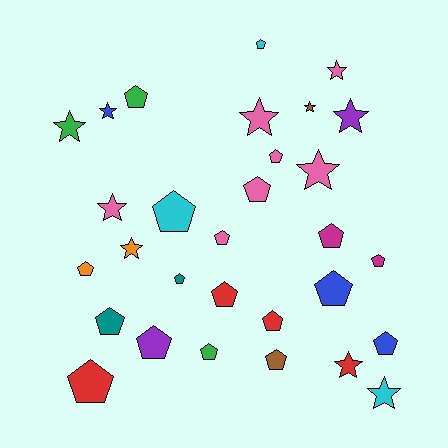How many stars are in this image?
There are 11 stars.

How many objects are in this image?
There are 30 objects.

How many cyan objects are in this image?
There are 3 cyan objects.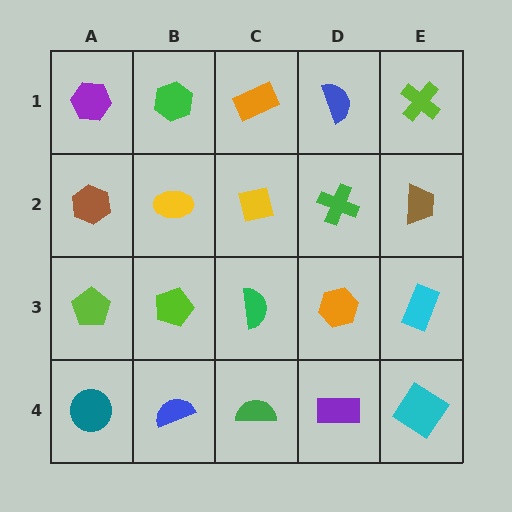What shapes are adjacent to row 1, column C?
A yellow square (row 2, column C), a green hexagon (row 1, column B), a blue semicircle (row 1, column D).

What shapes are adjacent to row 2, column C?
An orange rectangle (row 1, column C), a green semicircle (row 3, column C), a yellow ellipse (row 2, column B), a green cross (row 2, column D).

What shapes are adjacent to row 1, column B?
A yellow ellipse (row 2, column B), a purple hexagon (row 1, column A), an orange rectangle (row 1, column C).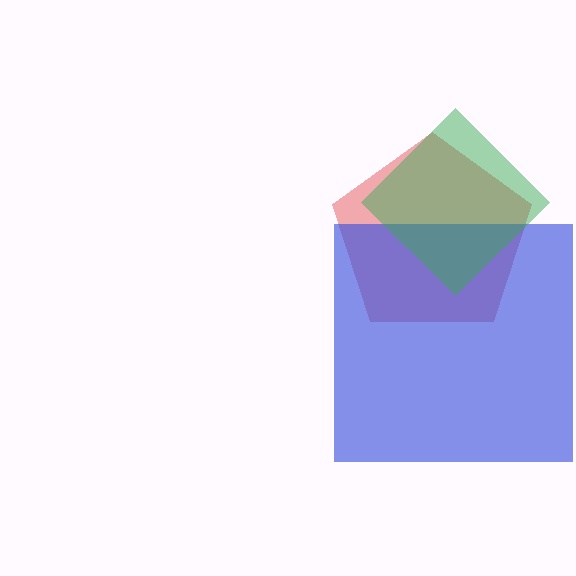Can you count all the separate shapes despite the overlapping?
Yes, there are 3 separate shapes.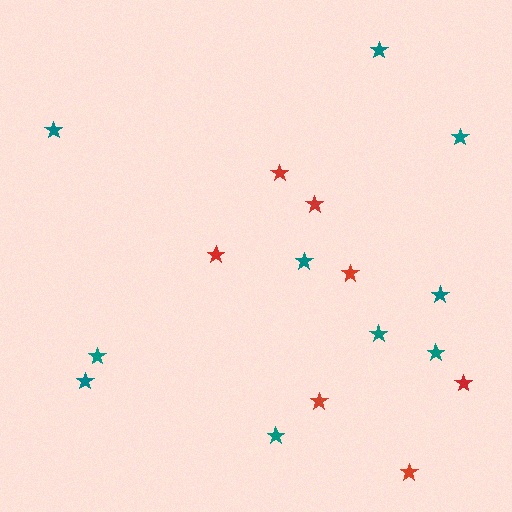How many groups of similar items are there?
There are 2 groups: one group of teal stars (10) and one group of red stars (7).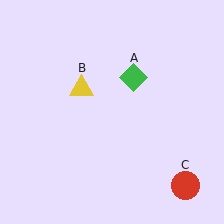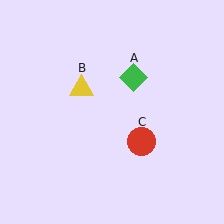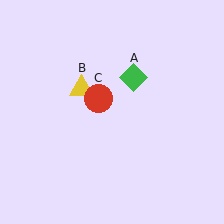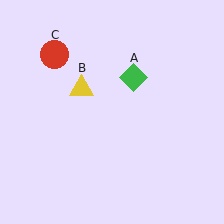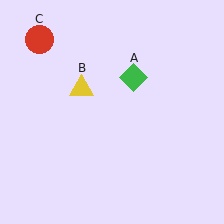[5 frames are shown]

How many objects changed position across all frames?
1 object changed position: red circle (object C).